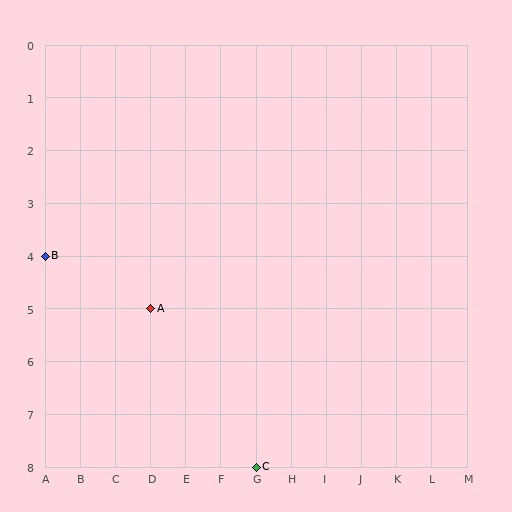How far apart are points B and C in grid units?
Points B and C are 6 columns and 4 rows apart (about 7.2 grid units diagonally).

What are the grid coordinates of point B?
Point B is at grid coordinates (A, 4).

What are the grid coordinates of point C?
Point C is at grid coordinates (G, 8).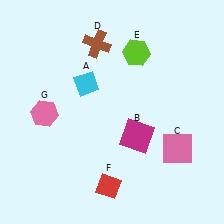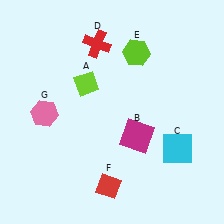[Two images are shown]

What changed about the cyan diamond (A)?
In Image 1, A is cyan. In Image 2, it changed to lime.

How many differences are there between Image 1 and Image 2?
There are 3 differences between the two images.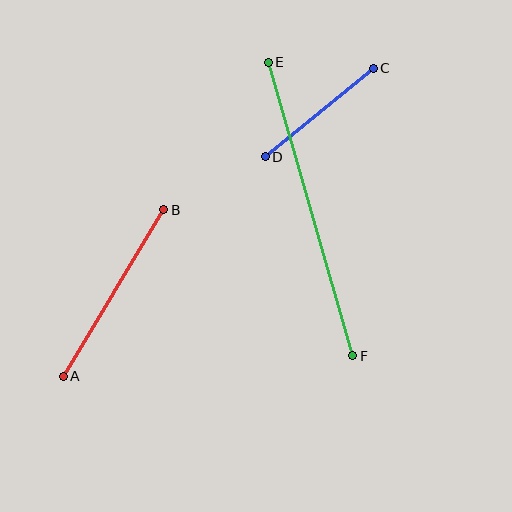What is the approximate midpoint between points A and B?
The midpoint is at approximately (113, 293) pixels.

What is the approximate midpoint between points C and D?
The midpoint is at approximately (319, 112) pixels.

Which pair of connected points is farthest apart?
Points E and F are farthest apart.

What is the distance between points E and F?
The distance is approximately 305 pixels.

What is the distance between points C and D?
The distance is approximately 140 pixels.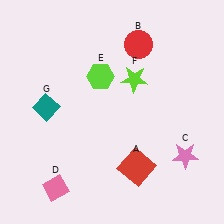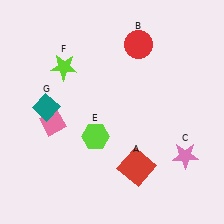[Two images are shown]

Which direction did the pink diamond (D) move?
The pink diamond (D) moved up.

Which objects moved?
The objects that moved are: the pink diamond (D), the lime hexagon (E), the lime star (F).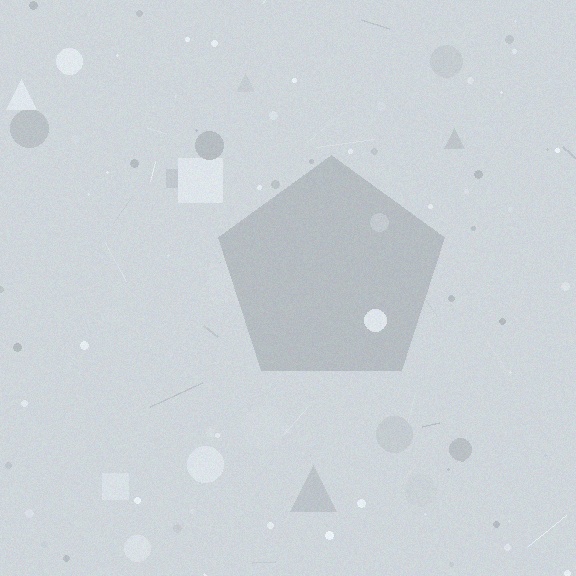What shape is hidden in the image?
A pentagon is hidden in the image.